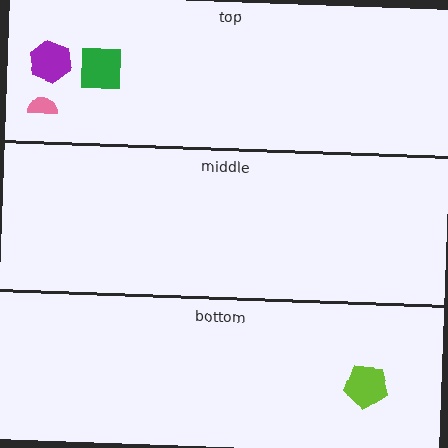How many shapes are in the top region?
3.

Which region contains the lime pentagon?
The bottom region.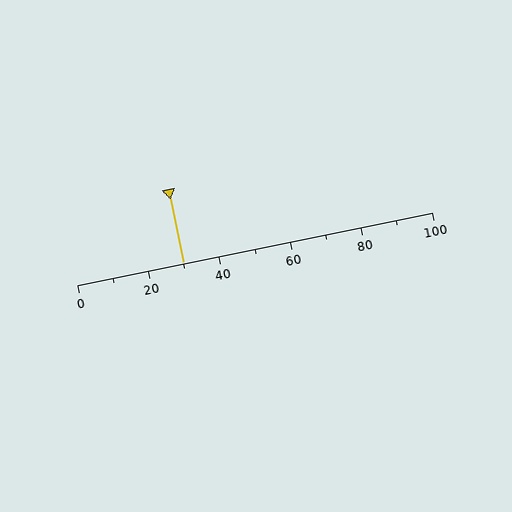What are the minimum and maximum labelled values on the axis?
The axis runs from 0 to 100.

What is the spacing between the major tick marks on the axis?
The major ticks are spaced 20 apart.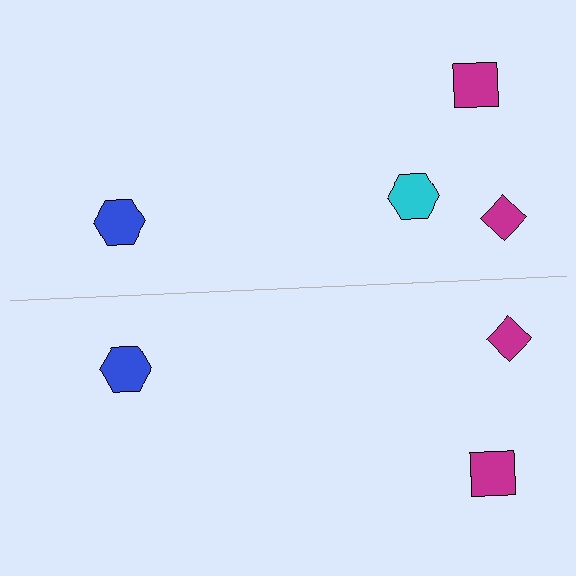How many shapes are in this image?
There are 7 shapes in this image.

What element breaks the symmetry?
A cyan hexagon is missing from the bottom side.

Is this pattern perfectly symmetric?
No, the pattern is not perfectly symmetric. A cyan hexagon is missing from the bottom side.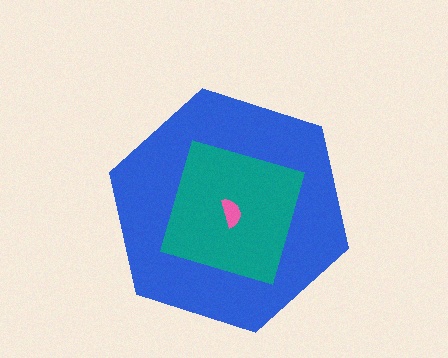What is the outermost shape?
The blue hexagon.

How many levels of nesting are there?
3.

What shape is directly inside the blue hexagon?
The teal square.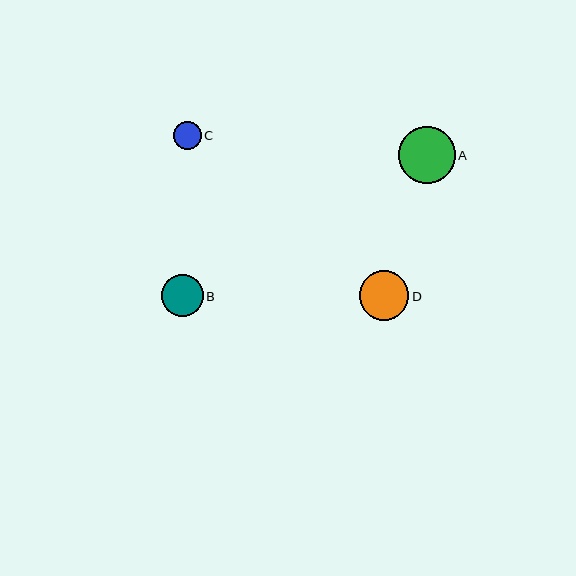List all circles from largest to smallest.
From largest to smallest: A, D, B, C.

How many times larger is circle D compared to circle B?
Circle D is approximately 1.2 times the size of circle B.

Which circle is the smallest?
Circle C is the smallest with a size of approximately 28 pixels.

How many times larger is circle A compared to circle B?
Circle A is approximately 1.4 times the size of circle B.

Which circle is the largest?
Circle A is the largest with a size of approximately 57 pixels.